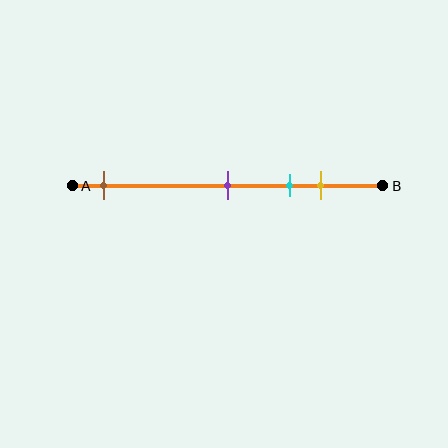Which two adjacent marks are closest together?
The cyan and yellow marks are the closest adjacent pair.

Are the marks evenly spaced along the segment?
No, the marks are not evenly spaced.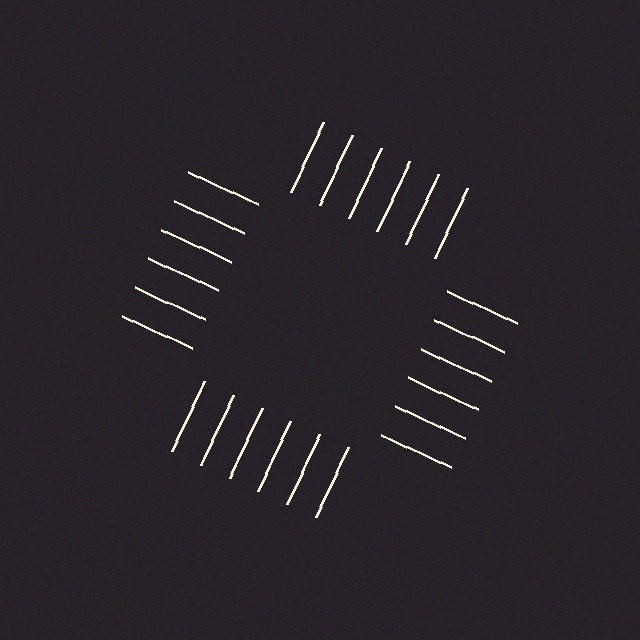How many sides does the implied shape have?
4 sides — the line-ends trace a square.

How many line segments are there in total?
24 — 6 along each of the 4 edges.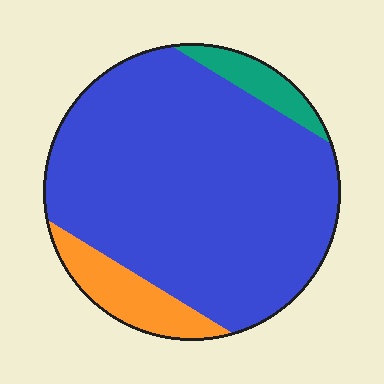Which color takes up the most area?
Blue, at roughly 80%.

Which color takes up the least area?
Teal, at roughly 5%.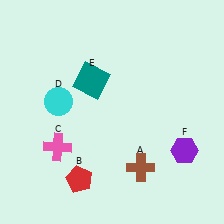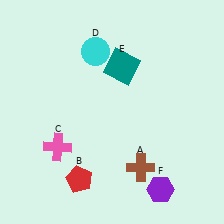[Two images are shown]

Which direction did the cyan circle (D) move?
The cyan circle (D) moved up.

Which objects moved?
The objects that moved are: the cyan circle (D), the teal square (E), the purple hexagon (F).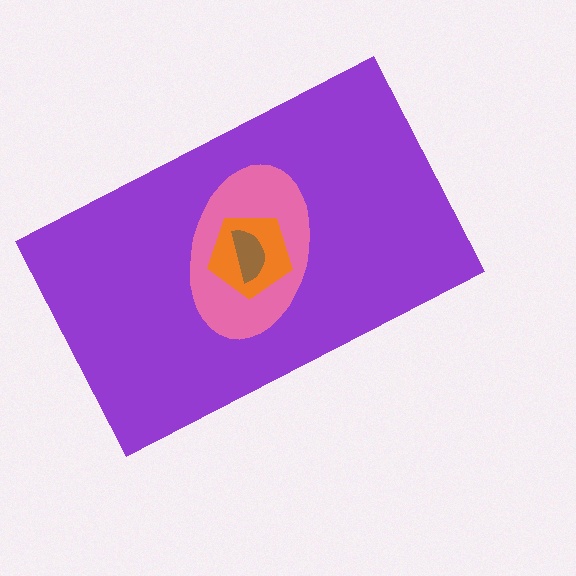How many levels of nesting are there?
4.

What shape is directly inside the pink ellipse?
The orange pentagon.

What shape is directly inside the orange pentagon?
The brown semicircle.